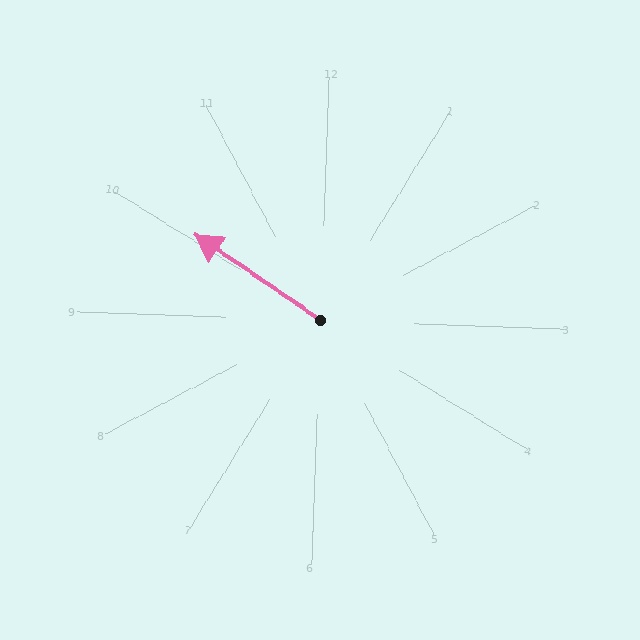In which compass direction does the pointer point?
Northwest.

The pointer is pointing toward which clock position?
Roughly 10 o'clock.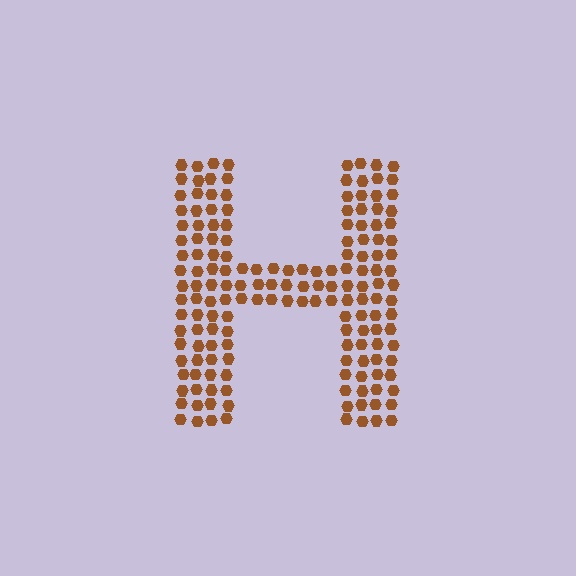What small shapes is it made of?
It is made of small hexagons.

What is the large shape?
The large shape is the letter H.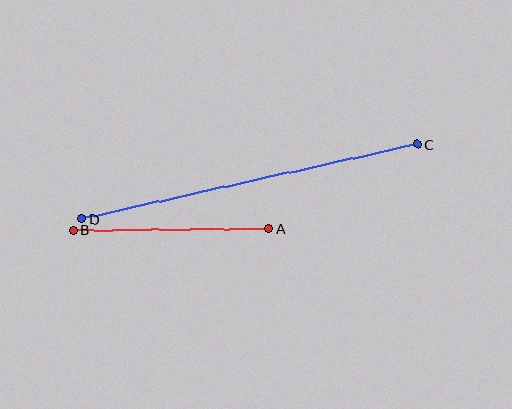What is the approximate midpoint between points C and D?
The midpoint is at approximately (249, 182) pixels.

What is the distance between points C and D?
The distance is approximately 344 pixels.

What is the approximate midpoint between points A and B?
The midpoint is at approximately (171, 230) pixels.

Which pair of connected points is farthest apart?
Points C and D are farthest apart.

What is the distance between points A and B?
The distance is approximately 195 pixels.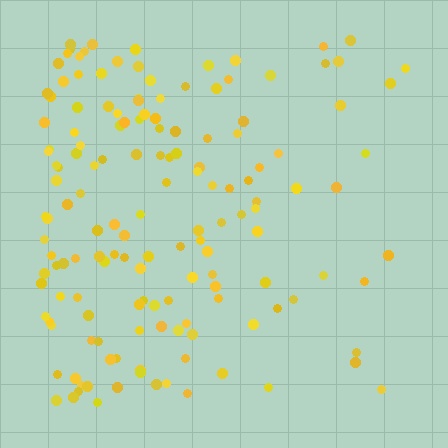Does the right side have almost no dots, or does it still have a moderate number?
Still a moderate number, just noticeably fewer than the left.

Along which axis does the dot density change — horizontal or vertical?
Horizontal.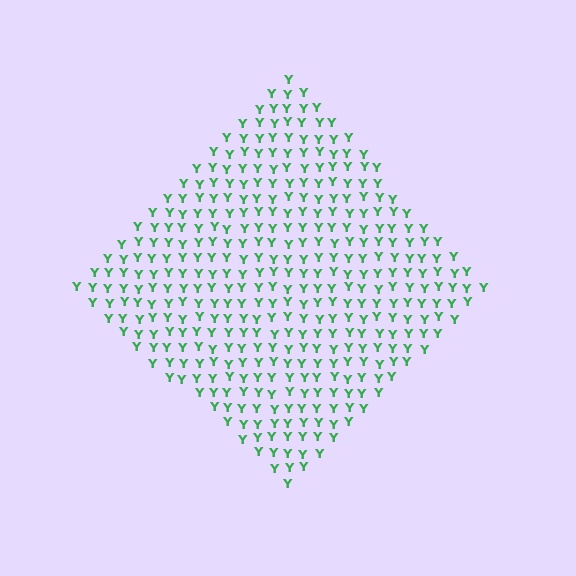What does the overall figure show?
The overall figure shows a diamond.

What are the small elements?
The small elements are letter Y's.